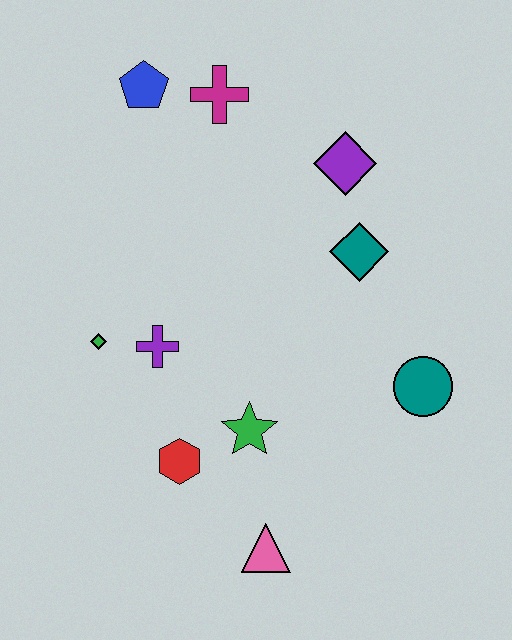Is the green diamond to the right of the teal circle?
No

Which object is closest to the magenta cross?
The blue pentagon is closest to the magenta cross.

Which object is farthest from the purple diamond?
The pink triangle is farthest from the purple diamond.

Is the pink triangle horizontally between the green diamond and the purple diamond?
Yes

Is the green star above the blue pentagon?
No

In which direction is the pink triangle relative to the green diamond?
The pink triangle is below the green diamond.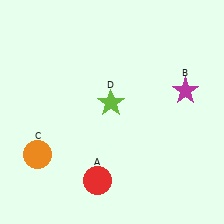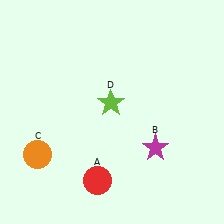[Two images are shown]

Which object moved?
The magenta star (B) moved down.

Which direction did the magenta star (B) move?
The magenta star (B) moved down.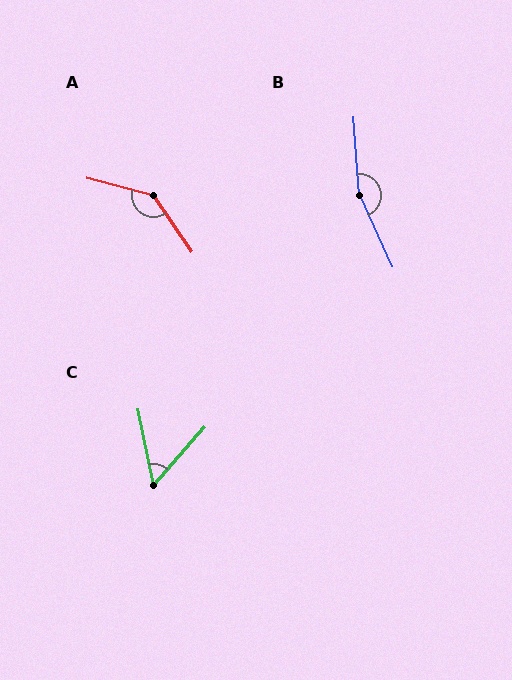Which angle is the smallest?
C, at approximately 53 degrees.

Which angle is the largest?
B, at approximately 160 degrees.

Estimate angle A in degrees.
Approximately 139 degrees.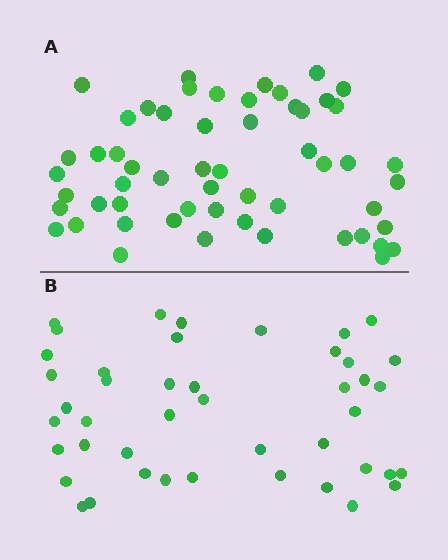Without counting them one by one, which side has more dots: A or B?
Region A (the top region) has more dots.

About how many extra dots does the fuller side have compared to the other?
Region A has roughly 12 or so more dots than region B.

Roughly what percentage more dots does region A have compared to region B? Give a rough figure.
About 25% more.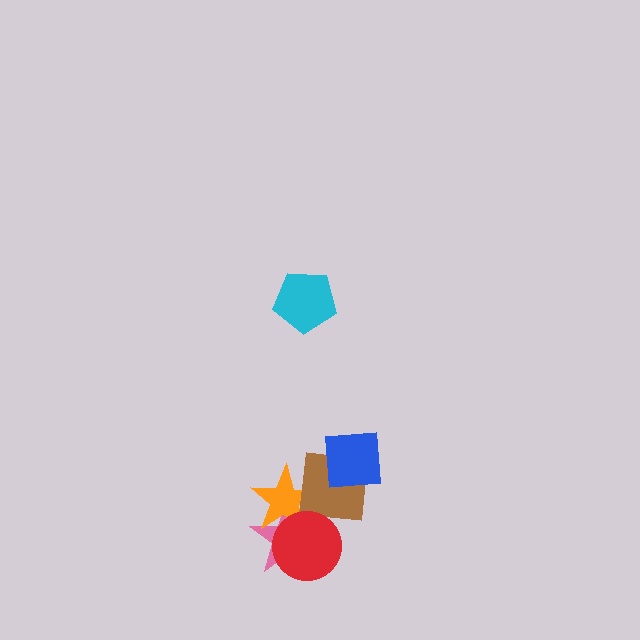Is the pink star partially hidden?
Yes, it is partially covered by another shape.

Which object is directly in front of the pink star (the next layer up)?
The orange star is directly in front of the pink star.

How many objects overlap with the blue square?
1 object overlaps with the blue square.